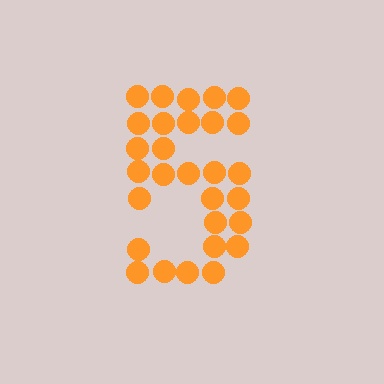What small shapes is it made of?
It is made of small circles.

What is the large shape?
The large shape is the digit 5.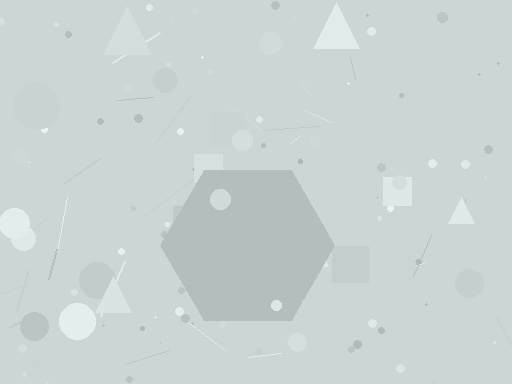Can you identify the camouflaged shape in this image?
The camouflaged shape is a hexagon.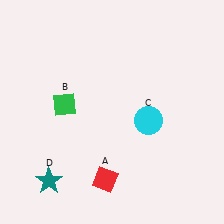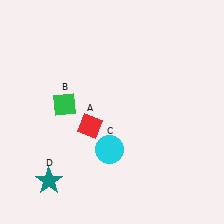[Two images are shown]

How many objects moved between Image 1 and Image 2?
2 objects moved between the two images.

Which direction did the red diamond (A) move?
The red diamond (A) moved up.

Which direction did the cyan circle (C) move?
The cyan circle (C) moved left.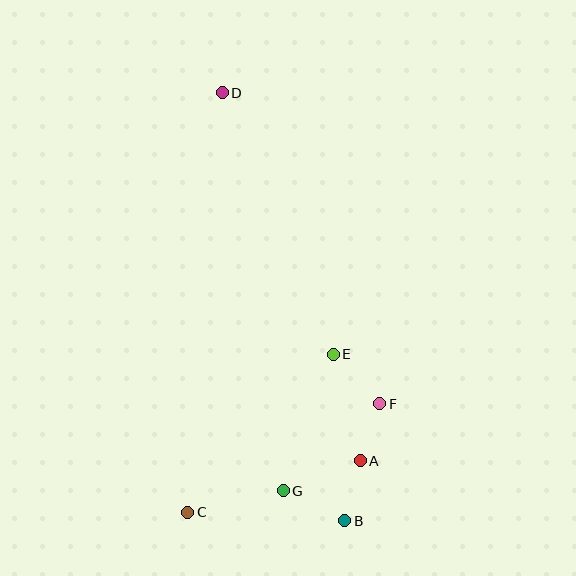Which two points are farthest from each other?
Points B and D are farthest from each other.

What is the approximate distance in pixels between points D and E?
The distance between D and E is approximately 284 pixels.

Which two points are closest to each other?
Points A and F are closest to each other.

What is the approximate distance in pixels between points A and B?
The distance between A and B is approximately 62 pixels.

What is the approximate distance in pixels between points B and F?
The distance between B and F is approximately 122 pixels.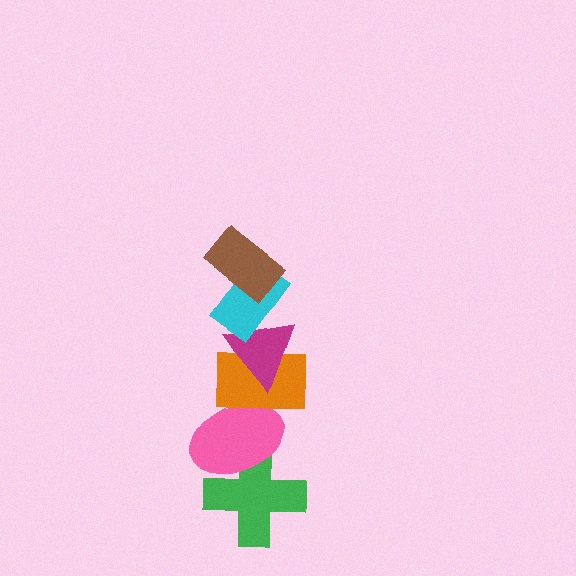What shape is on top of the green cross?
The pink ellipse is on top of the green cross.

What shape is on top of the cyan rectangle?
The brown rectangle is on top of the cyan rectangle.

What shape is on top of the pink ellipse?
The orange rectangle is on top of the pink ellipse.